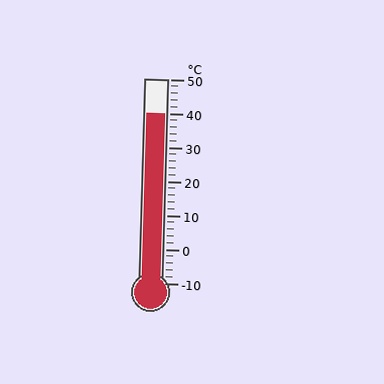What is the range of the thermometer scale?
The thermometer scale ranges from -10°C to 50°C.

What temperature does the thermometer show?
The thermometer shows approximately 40°C.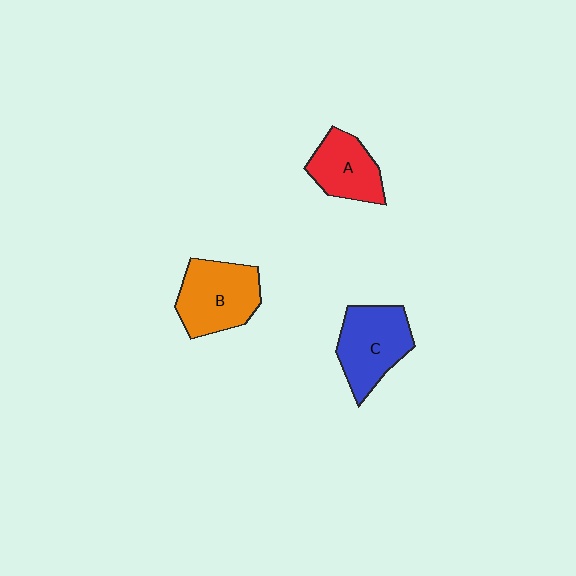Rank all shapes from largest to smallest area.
From largest to smallest: B (orange), C (blue), A (red).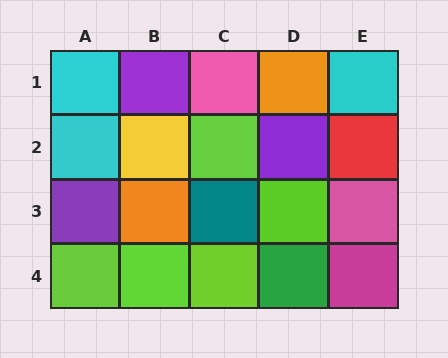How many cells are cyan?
3 cells are cyan.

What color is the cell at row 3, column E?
Pink.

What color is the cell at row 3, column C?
Teal.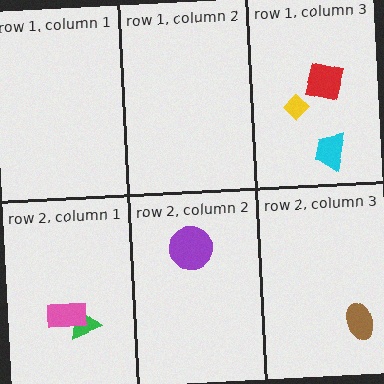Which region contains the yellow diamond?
The row 1, column 3 region.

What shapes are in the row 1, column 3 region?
The cyan trapezoid, the red square, the yellow diamond.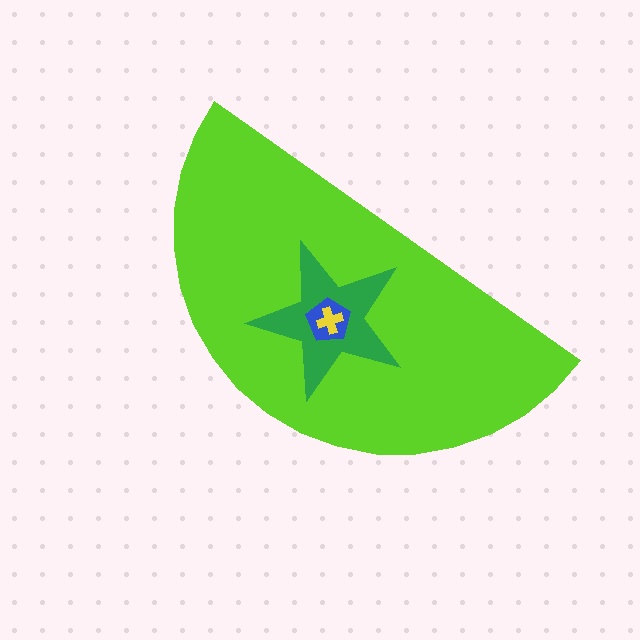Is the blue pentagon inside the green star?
Yes.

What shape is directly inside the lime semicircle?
The green star.